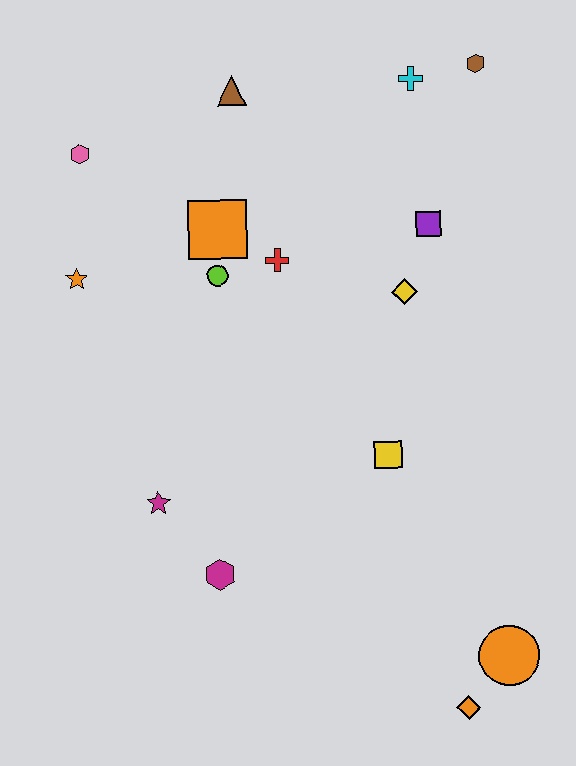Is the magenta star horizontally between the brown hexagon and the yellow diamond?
No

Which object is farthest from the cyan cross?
The orange diamond is farthest from the cyan cross.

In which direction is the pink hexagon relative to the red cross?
The pink hexagon is to the left of the red cross.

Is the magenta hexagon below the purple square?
Yes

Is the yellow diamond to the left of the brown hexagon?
Yes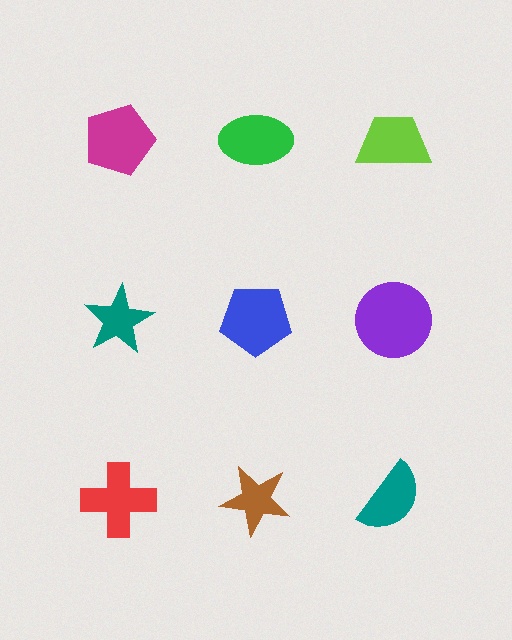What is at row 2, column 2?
A blue pentagon.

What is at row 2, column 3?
A purple circle.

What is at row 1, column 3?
A lime trapezoid.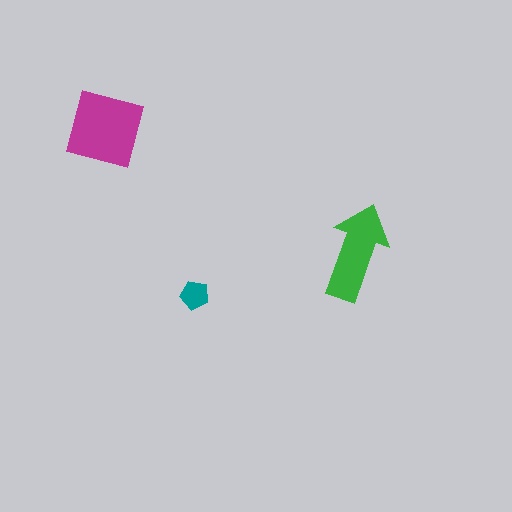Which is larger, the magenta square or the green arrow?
The magenta square.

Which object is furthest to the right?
The green arrow is rightmost.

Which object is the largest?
The magenta square.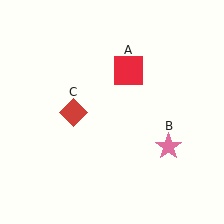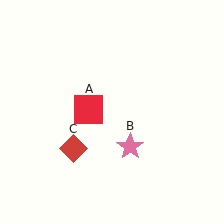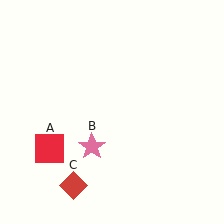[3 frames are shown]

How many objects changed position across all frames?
3 objects changed position: red square (object A), pink star (object B), red diamond (object C).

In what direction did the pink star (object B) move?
The pink star (object B) moved left.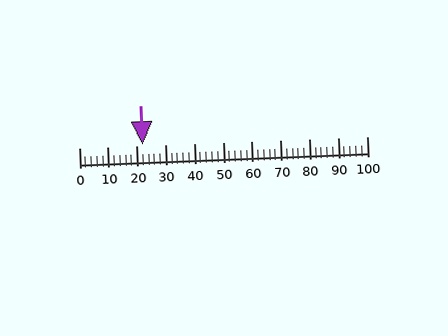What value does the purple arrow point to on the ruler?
The purple arrow points to approximately 22.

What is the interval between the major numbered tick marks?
The major tick marks are spaced 10 units apart.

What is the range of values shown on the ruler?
The ruler shows values from 0 to 100.